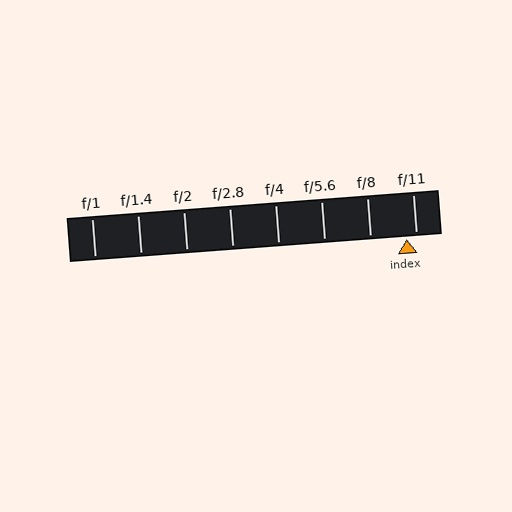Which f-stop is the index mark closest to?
The index mark is closest to f/11.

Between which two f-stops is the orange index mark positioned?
The index mark is between f/8 and f/11.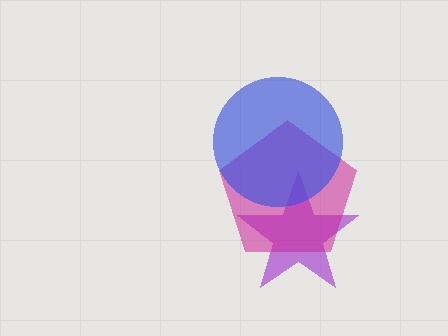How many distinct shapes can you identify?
There are 3 distinct shapes: a purple star, a magenta pentagon, a blue circle.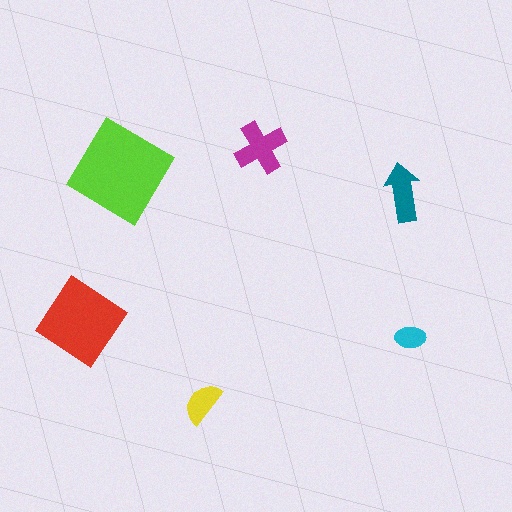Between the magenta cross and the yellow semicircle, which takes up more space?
The magenta cross.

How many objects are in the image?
There are 6 objects in the image.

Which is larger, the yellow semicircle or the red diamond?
The red diamond.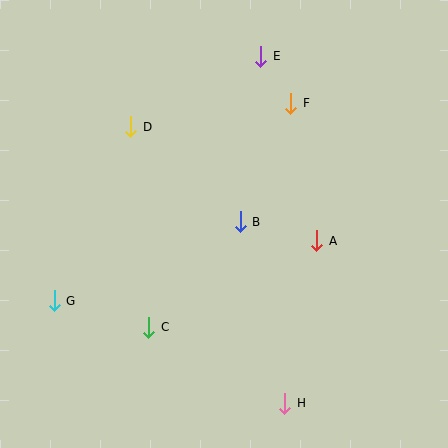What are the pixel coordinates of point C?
Point C is at (149, 328).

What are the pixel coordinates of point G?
Point G is at (54, 301).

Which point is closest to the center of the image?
Point B at (240, 222) is closest to the center.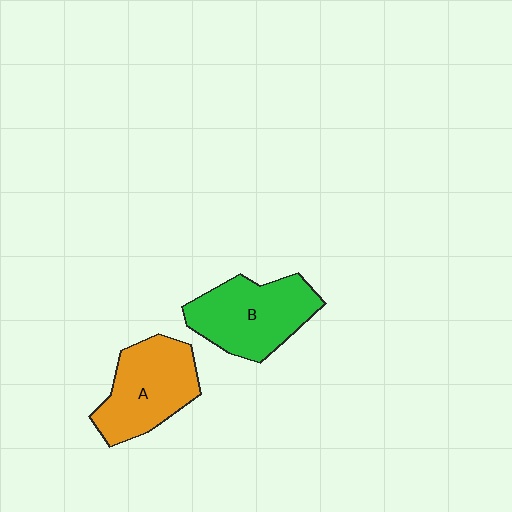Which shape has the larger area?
Shape B (green).